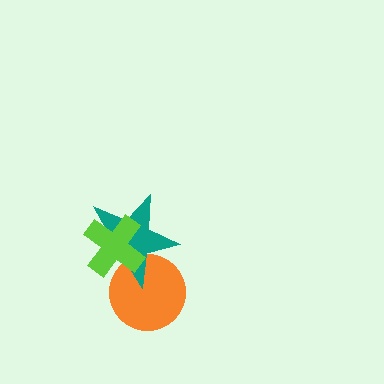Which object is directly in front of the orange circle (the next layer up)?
The teal star is directly in front of the orange circle.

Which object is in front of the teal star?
The lime cross is in front of the teal star.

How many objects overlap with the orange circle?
2 objects overlap with the orange circle.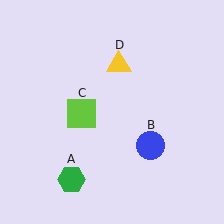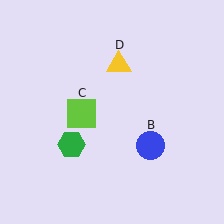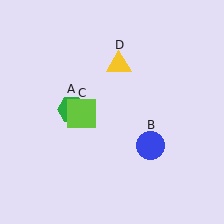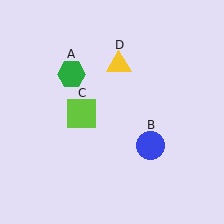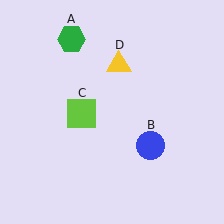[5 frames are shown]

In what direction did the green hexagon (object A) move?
The green hexagon (object A) moved up.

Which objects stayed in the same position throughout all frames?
Blue circle (object B) and lime square (object C) and yellow triangle (object D) remained stationary.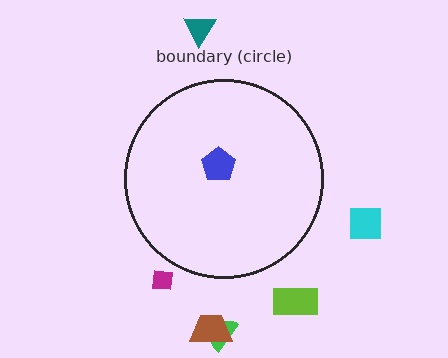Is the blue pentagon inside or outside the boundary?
Inside.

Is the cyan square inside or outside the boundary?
Outside.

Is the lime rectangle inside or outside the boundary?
Outside.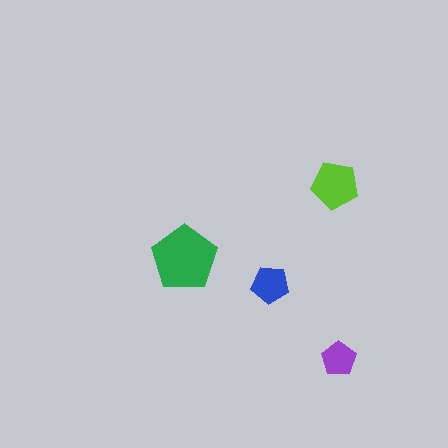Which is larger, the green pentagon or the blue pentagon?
The green one.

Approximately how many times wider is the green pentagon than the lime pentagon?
About 1.5 times wider.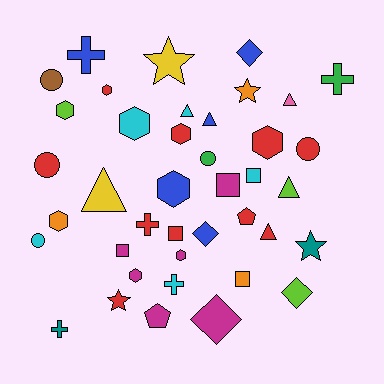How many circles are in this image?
There are 5 circles.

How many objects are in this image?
There are 40 objects.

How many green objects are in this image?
There are 2 green objects.